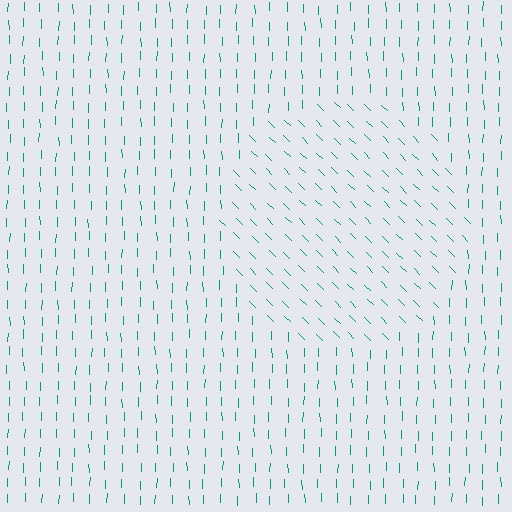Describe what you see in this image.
The image is filled with small teal line segments. A circle region in the image has lines oriented differently from the surrounding lines, creating a visible texture boundary.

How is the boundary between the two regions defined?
The boundary is defined purely by a change in line orientation (approximately 45 degrees difference). All lines are the same color and thickness.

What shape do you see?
I see a circle.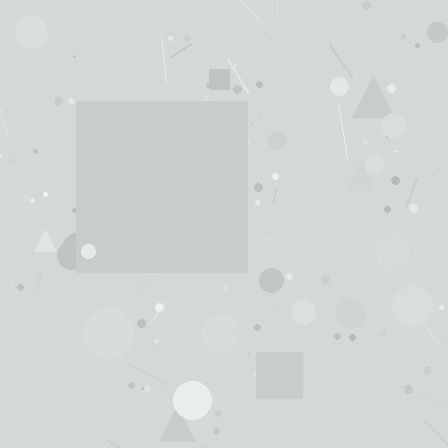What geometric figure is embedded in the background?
A square is embedded in the background.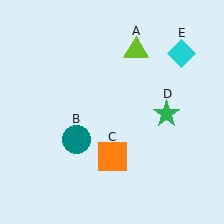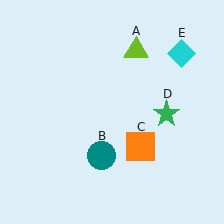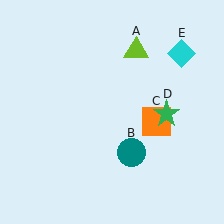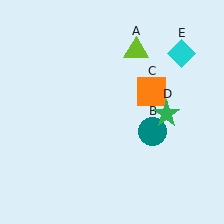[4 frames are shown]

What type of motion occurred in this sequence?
The teal circle (object B), orange square (object C) rotated counterclockwise around the center of the scene.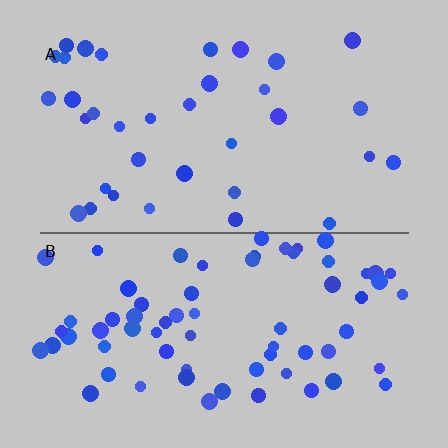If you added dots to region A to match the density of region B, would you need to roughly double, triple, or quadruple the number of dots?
Approximately double.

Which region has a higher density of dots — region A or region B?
B (the bottom).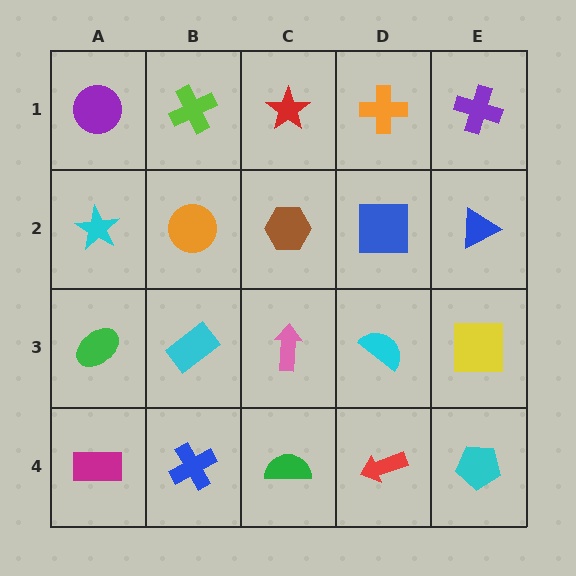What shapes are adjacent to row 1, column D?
A blue square (row 2, column D), a red star (row 1, column C), a purple cross (row 1, column E).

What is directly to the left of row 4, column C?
A blue cross.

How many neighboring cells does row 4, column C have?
3.